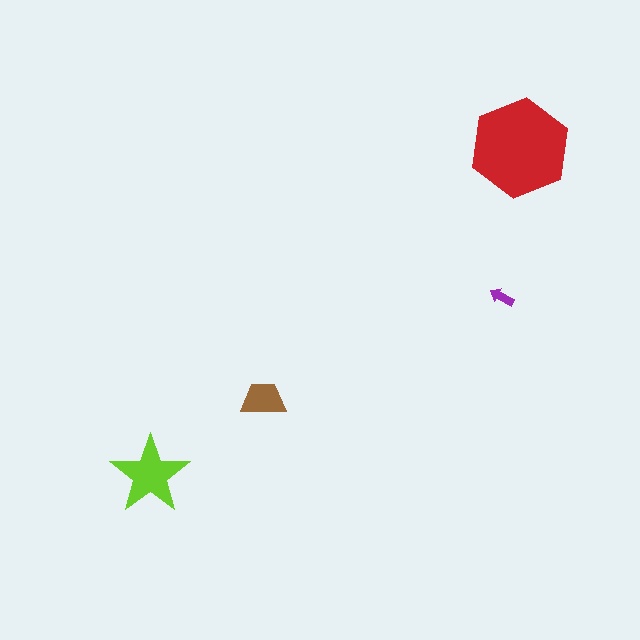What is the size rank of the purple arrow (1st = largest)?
4th.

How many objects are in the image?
There are 4 objects in the image.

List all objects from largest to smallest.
The red hexagon, the lime star, the brown trapezoid, the purple arrow.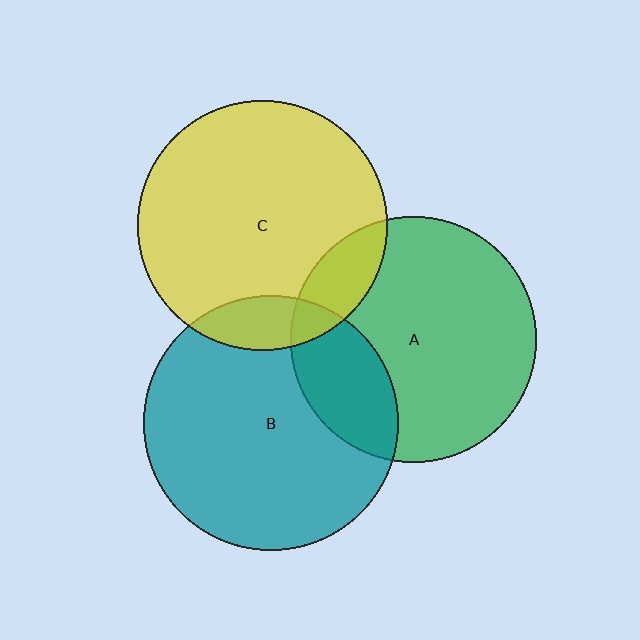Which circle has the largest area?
Circle B (teal).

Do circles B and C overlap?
Yes.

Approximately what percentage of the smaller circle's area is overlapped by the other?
Approximately 10%.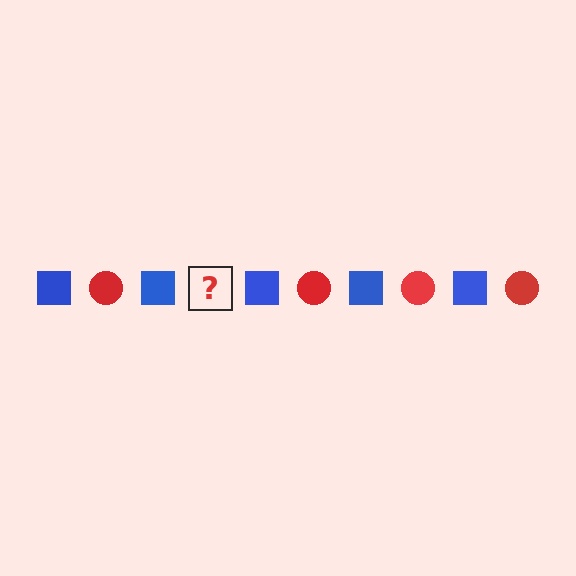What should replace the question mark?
The question mark should be replaced with a red circle.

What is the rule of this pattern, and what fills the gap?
The rule is that the pattern alternates between blue square and red circle. The gap should be filled with a red circle.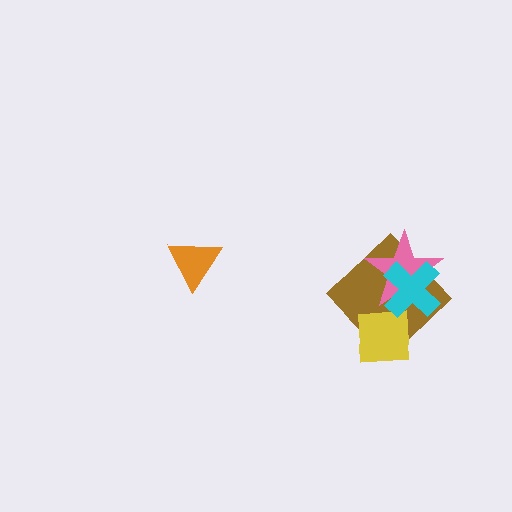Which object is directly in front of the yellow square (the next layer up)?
The pink star is directly in front of the yellow square.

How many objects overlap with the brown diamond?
3 objects overlap with the brown diamond.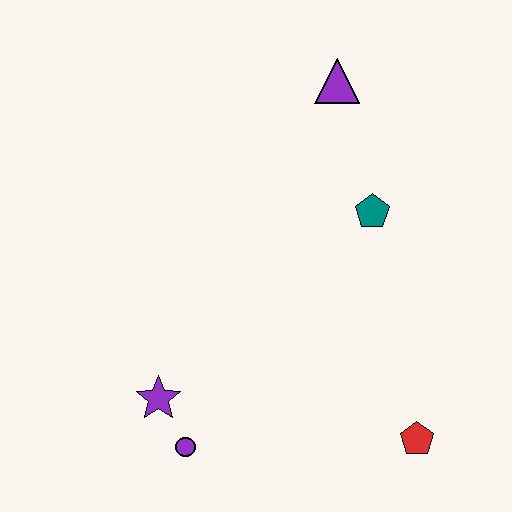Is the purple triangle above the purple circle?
Yes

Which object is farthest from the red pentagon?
The purple triangle is farthest from the red pentagon.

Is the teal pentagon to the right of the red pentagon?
No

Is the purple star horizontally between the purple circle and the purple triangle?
No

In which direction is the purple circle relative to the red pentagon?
The purple circle is to the left of the red pentagon.